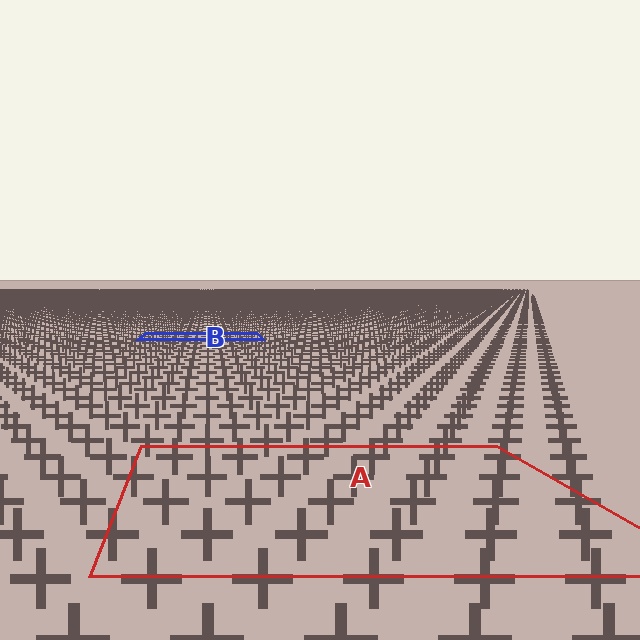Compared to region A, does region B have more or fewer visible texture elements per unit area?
Region B has more texture elements per unit area — they are packed more densely because it is farther away.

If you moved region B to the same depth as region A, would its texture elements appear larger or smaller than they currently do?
They would appear larger. At a closer depth, the same texture elements are projected at a bigger on-screen size.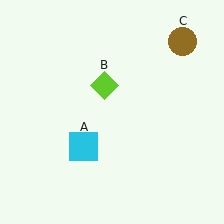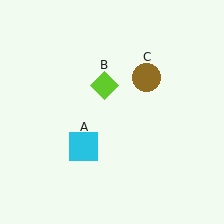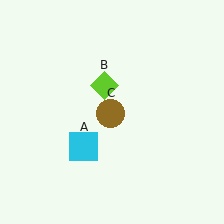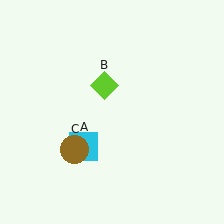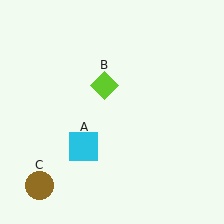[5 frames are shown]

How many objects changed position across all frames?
1 object changed position: brown circle (object C).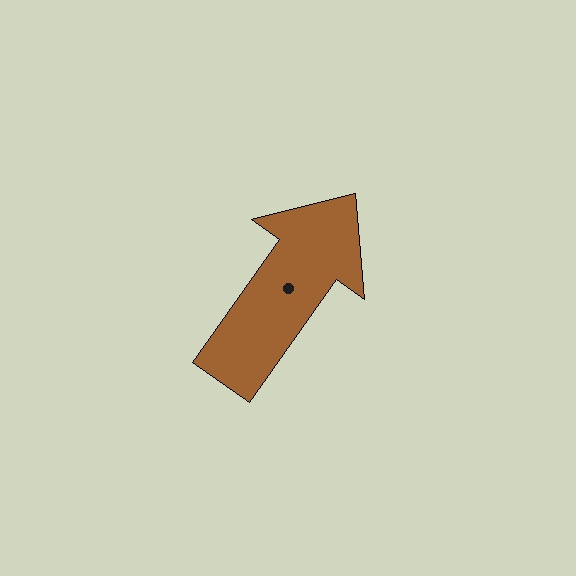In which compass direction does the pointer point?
Northeast.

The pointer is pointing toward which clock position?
Roughly 1 o'clock.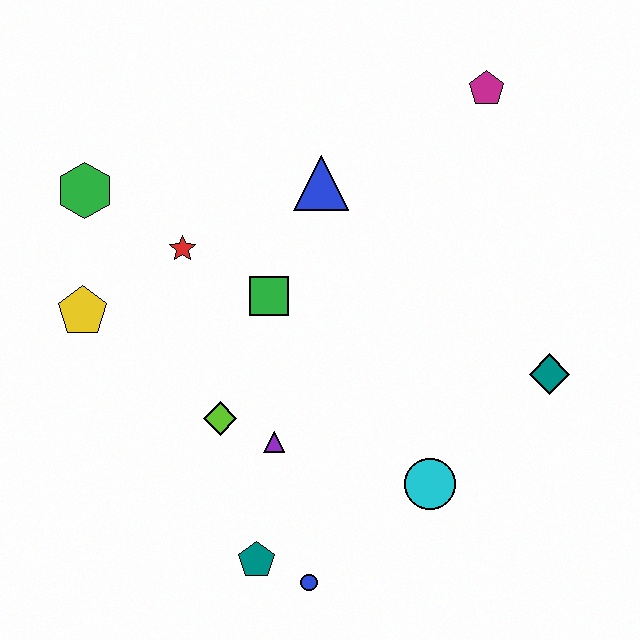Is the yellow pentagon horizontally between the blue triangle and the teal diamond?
No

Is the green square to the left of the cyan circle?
Yes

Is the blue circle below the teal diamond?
Yes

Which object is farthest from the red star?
The teal diamond is farthest from the red star.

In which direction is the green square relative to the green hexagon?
The green square is to the right of the green hexagon.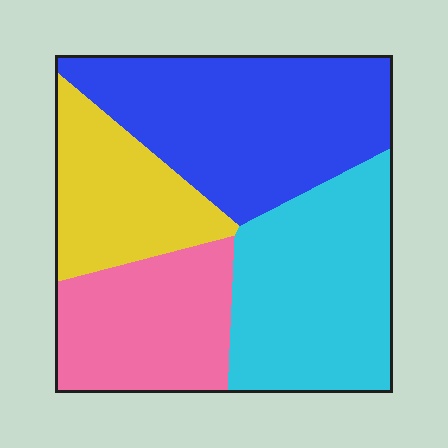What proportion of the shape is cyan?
Cyan takes up about one quarter (1/4) of the shape.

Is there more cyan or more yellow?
Cyan.